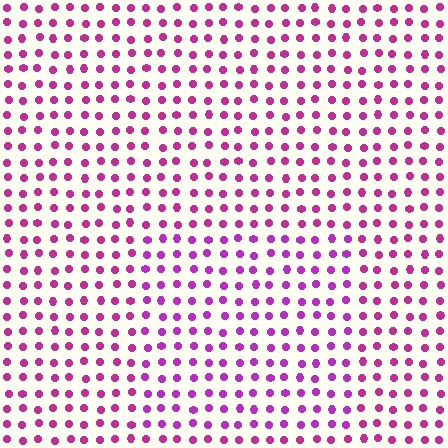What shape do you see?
I see a rectangle.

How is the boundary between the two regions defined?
The boundary is defined purely by a slight shift in hue (about 21 degrees). Spacing, size, and orientation are identical on both sides.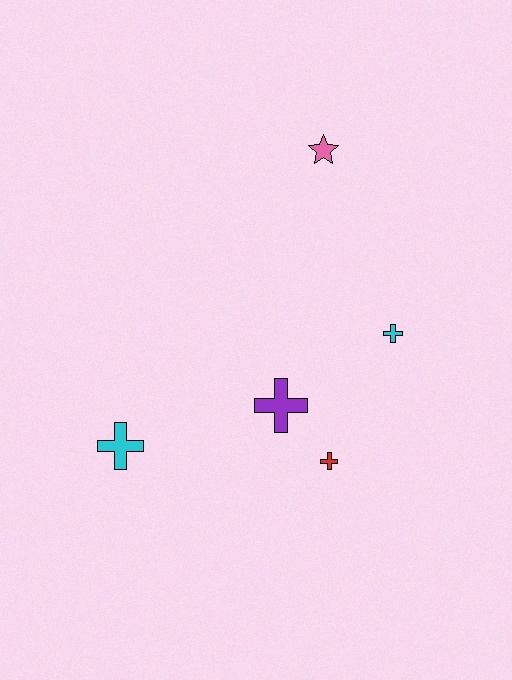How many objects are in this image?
There are 5 objects.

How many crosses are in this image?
There are 4 crosses.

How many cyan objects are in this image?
There are 2 cyan objects.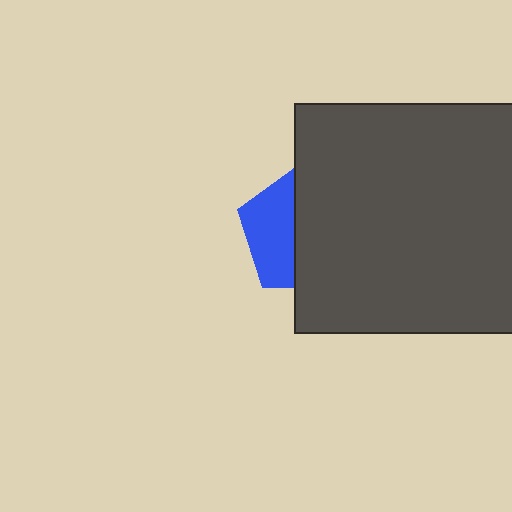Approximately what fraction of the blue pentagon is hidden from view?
Roughly 60% of the blue pentagon is hidden behind the dark gray square.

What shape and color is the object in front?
The object in front is a dark gray square.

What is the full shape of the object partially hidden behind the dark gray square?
The partially hidden object is a blue pentagon.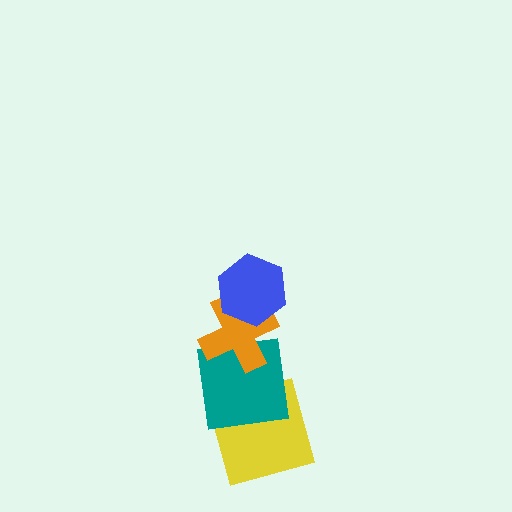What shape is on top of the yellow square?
The teal square is on top of the yellow square.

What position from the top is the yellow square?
The yellow square is 4th from the top.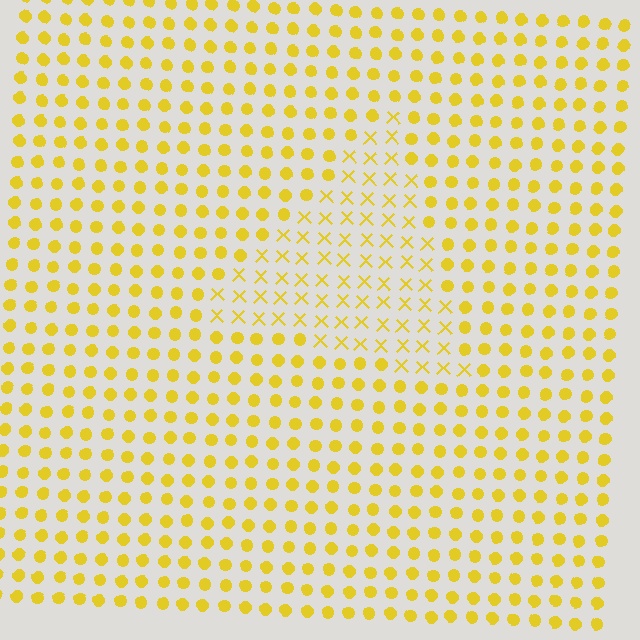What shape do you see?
I see a triangle.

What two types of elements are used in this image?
The image uses X marks inside the triangle region and circles outside it.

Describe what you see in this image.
The image is filled with small yellow elements arranged in a uniform grid. A triangle-shaped region contains X marks, while the surrounding area contains circles. The boundary is defined purely by the change in element shape.